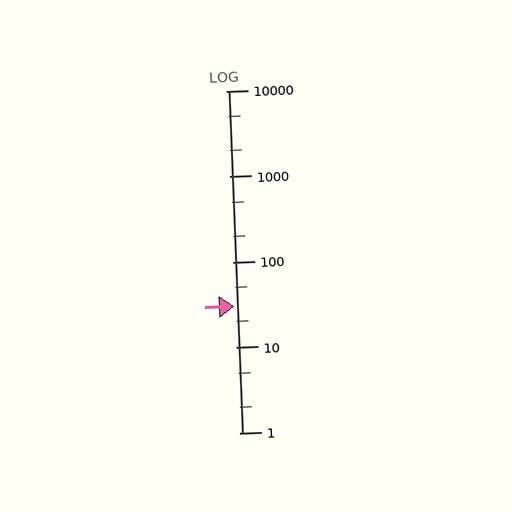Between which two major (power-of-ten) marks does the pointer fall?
The pointer is between 10 and 100.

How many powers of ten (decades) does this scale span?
The scale spans 4 decades, from 1 to 10000.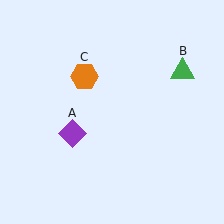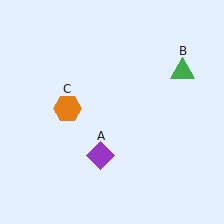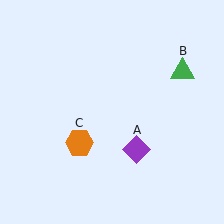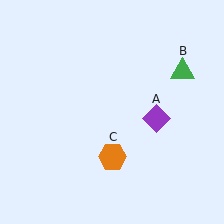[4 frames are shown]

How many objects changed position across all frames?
2 objects changed position: purple diamond (object A), orange hexagon (object C).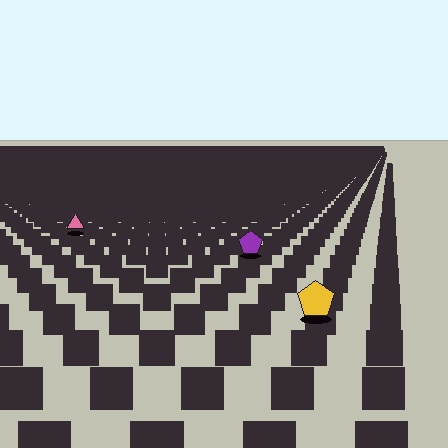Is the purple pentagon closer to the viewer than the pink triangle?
Yes. The purple pentagon is closer — you can tell from the texture gradient: the ground texture is coarser near it.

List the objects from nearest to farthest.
From nearest to farthest: the yellow pentagon, the purple pentagon, the pink triangle.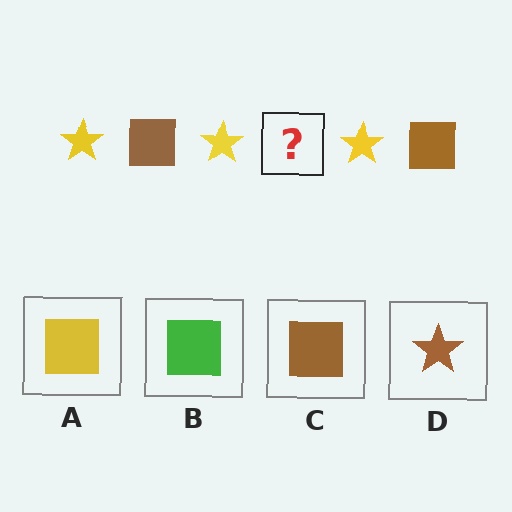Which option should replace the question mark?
Option C.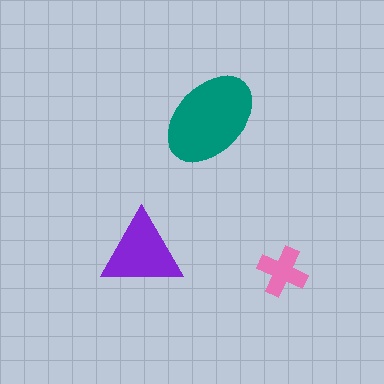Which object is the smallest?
The pink cross.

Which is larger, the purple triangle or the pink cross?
The purple triangle.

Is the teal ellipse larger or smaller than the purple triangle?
Larger.